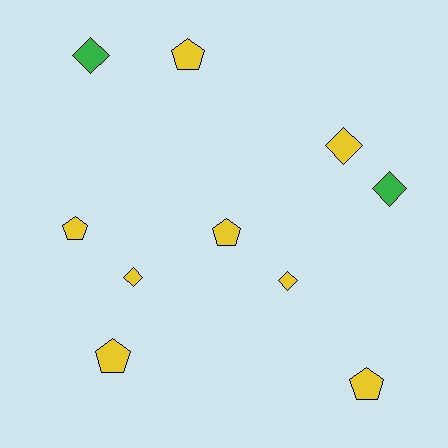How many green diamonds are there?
There are 2 green diamonds.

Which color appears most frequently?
Yellow, with 8 objects.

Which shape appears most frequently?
Diamond, with 5 objects.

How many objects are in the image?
There are 10 objects.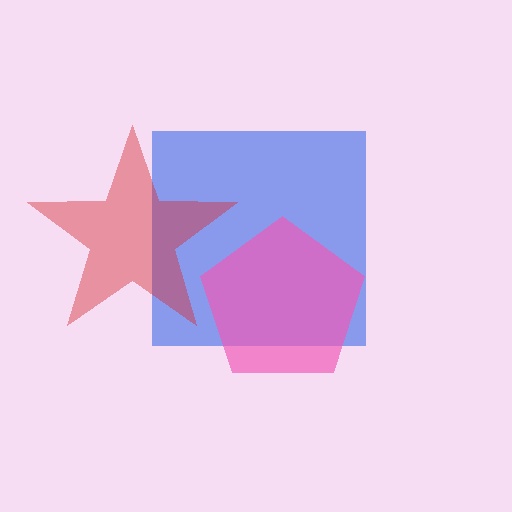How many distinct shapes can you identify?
There are 3 distinct shapes: a blue square, a red star, a pink pentagon.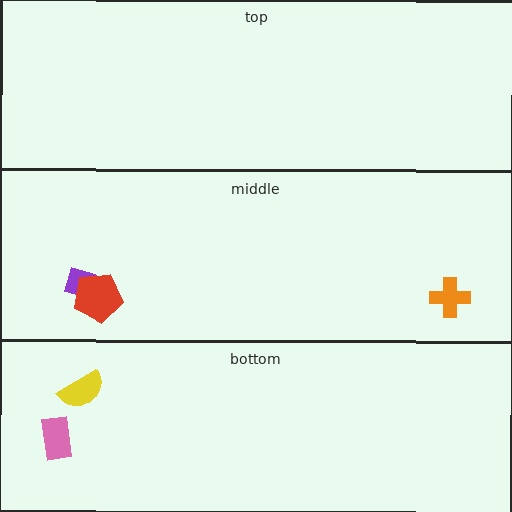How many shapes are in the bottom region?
2.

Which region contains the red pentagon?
The middle region.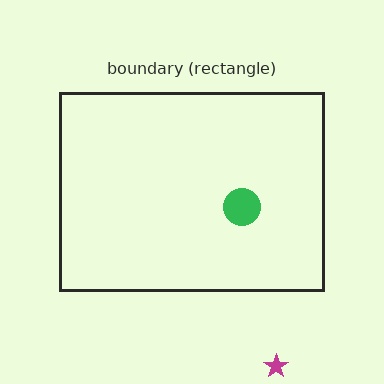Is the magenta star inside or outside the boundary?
Outside.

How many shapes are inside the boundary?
2 inside, 1 outside.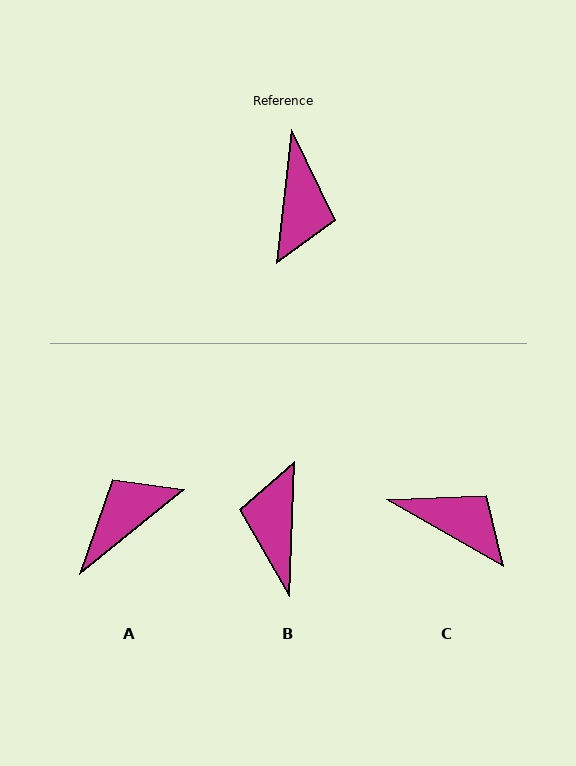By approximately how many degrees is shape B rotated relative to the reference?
Approximately 175 degrees clockwise.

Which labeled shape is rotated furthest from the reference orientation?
B, about 175 degrees away.